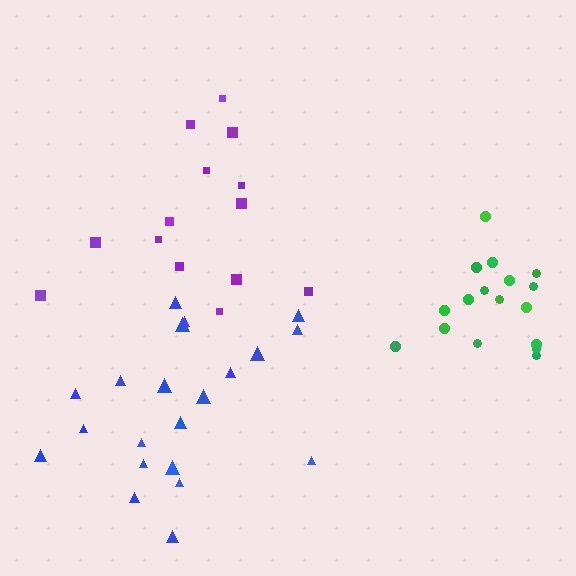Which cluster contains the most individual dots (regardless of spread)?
Blue (21).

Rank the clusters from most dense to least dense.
green, blue, purple.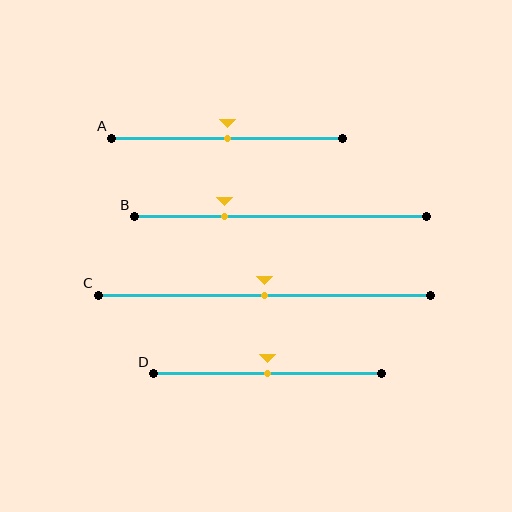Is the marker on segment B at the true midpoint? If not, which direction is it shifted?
No, the marker on segment B is shifted to the left by about 19% of the segment length.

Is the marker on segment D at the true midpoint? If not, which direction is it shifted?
Yes, the marker on segment D is at the true midpoint.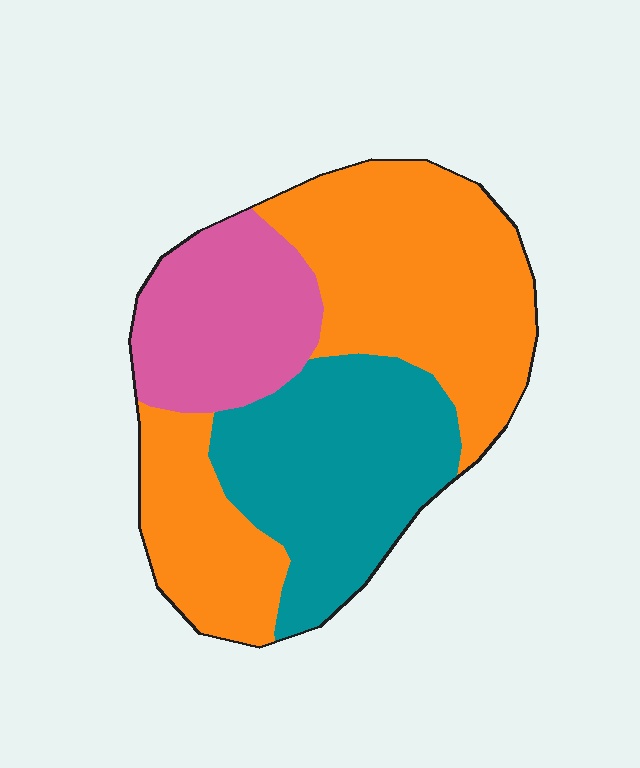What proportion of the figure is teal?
Teal takes up about one third (1/3) of the figure.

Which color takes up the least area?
Pink, at roughly 20%.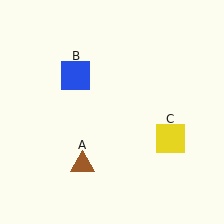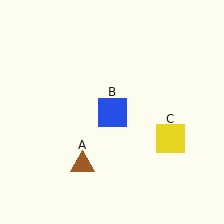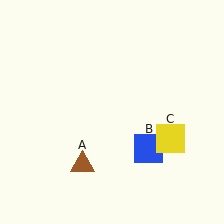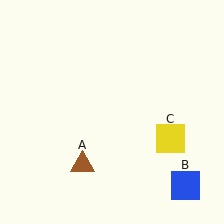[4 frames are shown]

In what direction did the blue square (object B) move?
The blue square (object B) moved down and to the right.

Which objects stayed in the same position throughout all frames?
Brown triangle (object A) and yellow square (object C) remained stationary.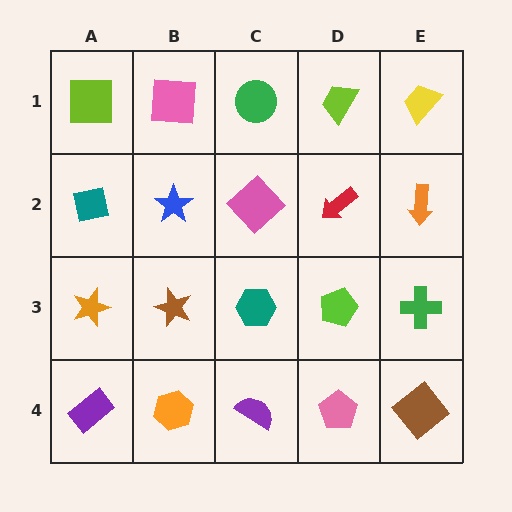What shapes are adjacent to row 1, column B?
A blue star (row 2, column B), a lime square (row 1, column A), a green circle (row 1, column C).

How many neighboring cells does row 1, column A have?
2.